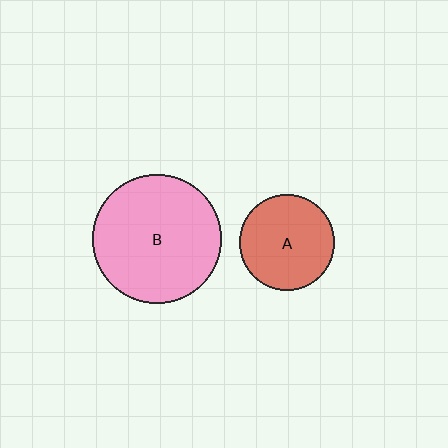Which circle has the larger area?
Circle B (pink).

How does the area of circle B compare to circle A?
Approximately 1.8 times.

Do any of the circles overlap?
No, none of the circles overlap.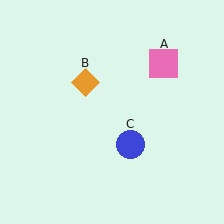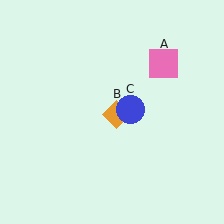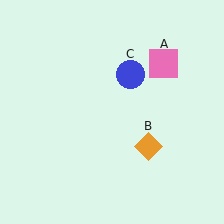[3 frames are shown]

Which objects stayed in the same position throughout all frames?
Pink square (object A) remained stationary.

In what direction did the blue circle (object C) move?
The blue circle (object C) moved up.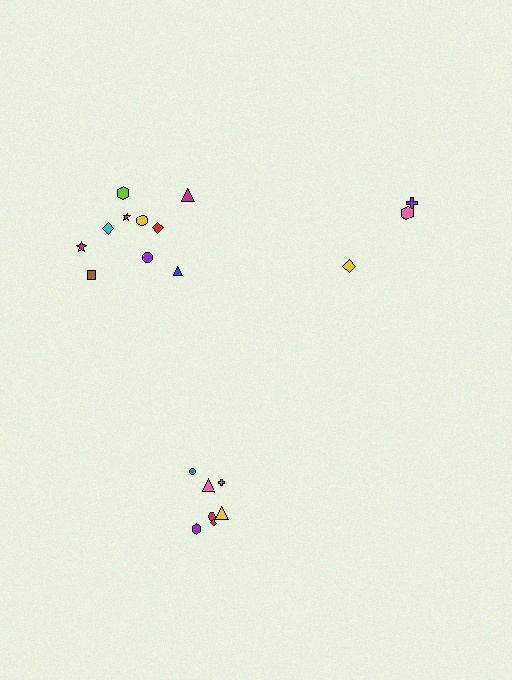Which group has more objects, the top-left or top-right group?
The top-left group.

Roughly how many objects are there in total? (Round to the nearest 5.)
Roughly 20 objects in total.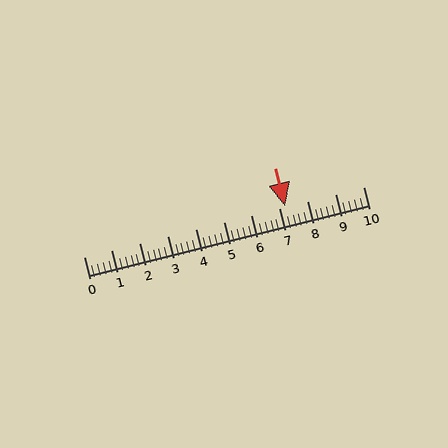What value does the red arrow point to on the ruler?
The red arrow points to approximately 7.2.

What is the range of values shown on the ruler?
The ruler shows values from 0 to 10.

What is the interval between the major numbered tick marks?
The major tick marks are spaced 1 units apart.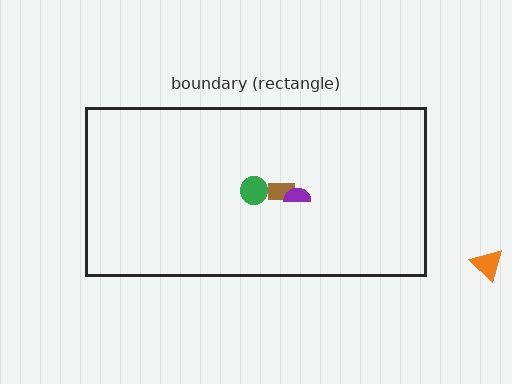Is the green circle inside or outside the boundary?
Inside.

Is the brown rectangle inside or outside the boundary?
Inside.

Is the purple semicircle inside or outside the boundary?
Inside.